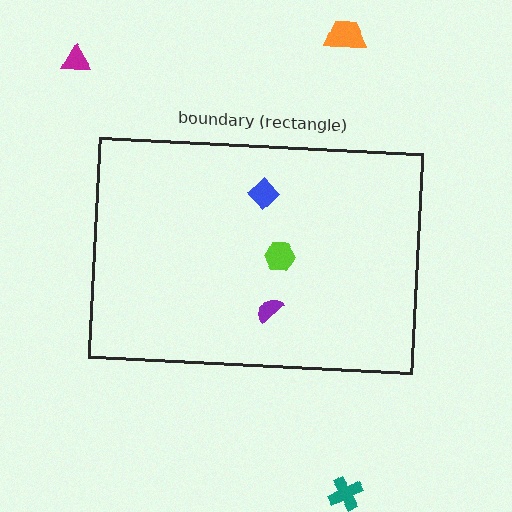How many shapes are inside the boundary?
3 inside, 3 outside.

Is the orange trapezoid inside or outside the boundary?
Outside.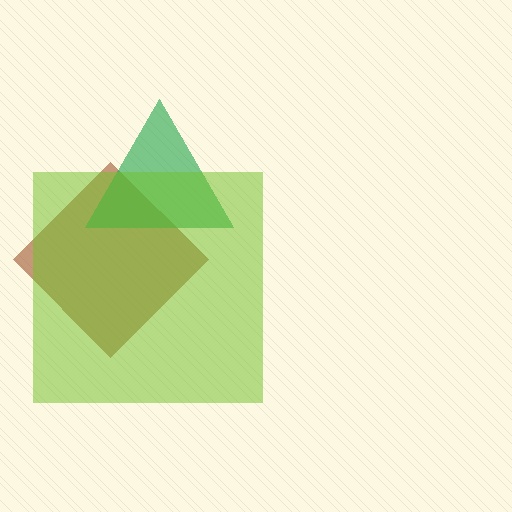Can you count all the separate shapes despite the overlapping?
Yes, there are 3 separate shapes.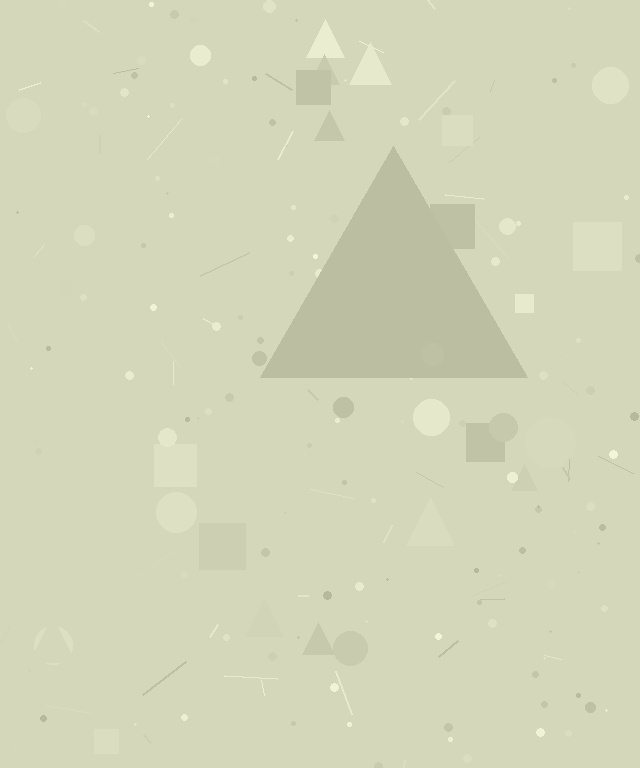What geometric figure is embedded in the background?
A triangle is embedded in the background.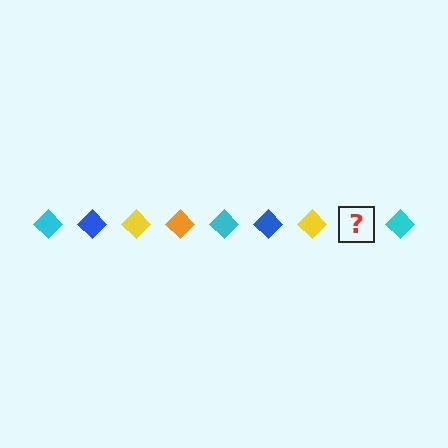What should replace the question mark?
The question mark should be replaced with an orange diamond.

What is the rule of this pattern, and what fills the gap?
The rule is that the pattern cycles through cyan, blue, yellow, orange diamonds. The gap should be filled with an orange diamond.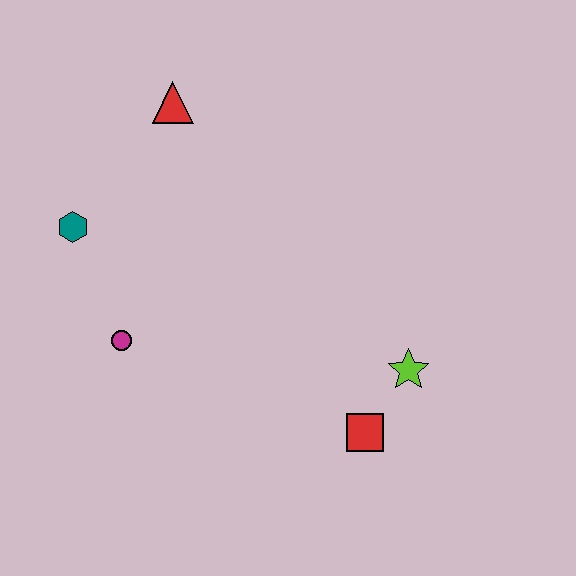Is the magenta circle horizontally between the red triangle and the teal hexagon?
Yes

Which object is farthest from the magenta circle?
The lime star is farthest from the magenta circle.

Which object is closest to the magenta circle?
The teal hexagon is closest to the magenta circle.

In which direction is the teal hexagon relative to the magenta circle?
The teal hexagon is above the magenta circle.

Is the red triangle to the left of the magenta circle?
No